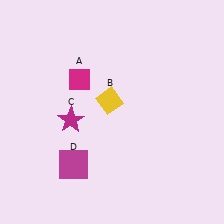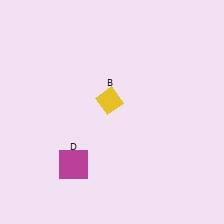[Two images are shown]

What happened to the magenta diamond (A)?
The magenta diamond (A) was removed in Image 2. It was in the top-left area of Image 1.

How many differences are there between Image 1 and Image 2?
There are 2 differences between the two images.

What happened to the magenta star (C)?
The magenta star (C) was removed in Image 2. It was in the bottom-left area of Image 1.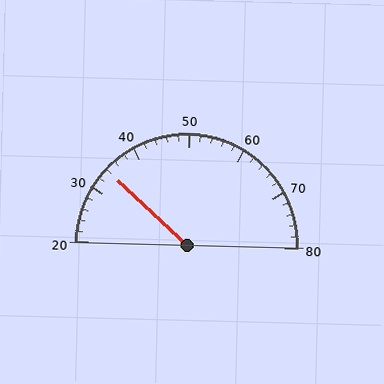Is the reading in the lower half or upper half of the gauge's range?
The reading is in the lower half of the range (20 to 80).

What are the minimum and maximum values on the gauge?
The gauge ranges from 20 to 80.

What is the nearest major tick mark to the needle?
The nearest major tick mark is 30.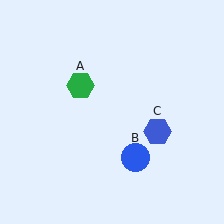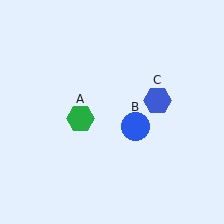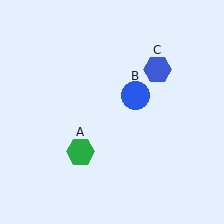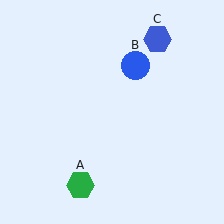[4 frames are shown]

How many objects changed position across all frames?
3 objects changed position: green hexagon (object A), blue circle (object B), blue hexagon (object C).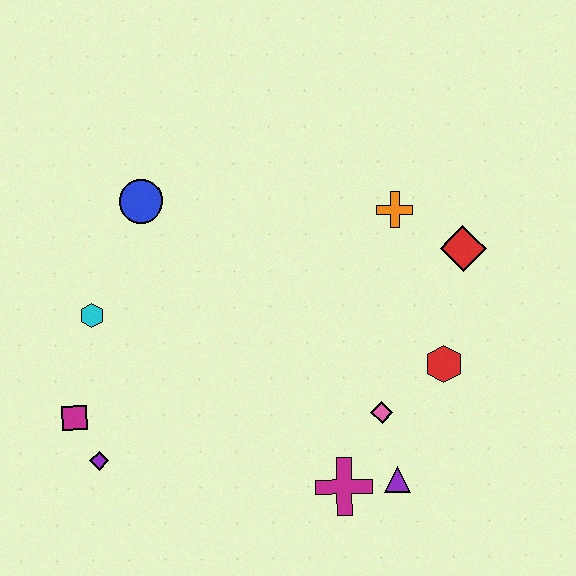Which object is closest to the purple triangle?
The magenta cross is closest to the purple triangle.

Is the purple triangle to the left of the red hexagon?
Yes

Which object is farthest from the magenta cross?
The blue circle is farthest from the magenta cross.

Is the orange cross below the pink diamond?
No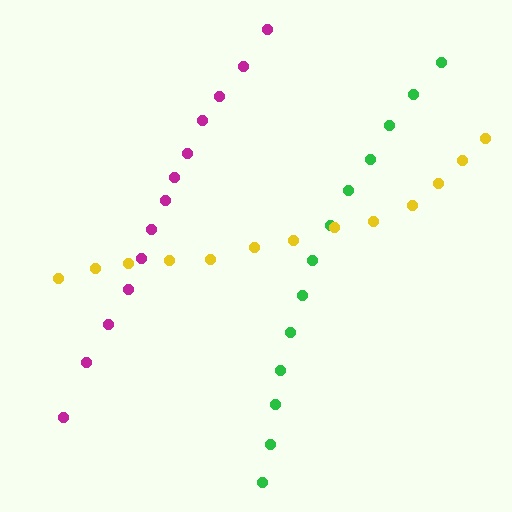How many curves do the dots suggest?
There are 3 distinct paths.